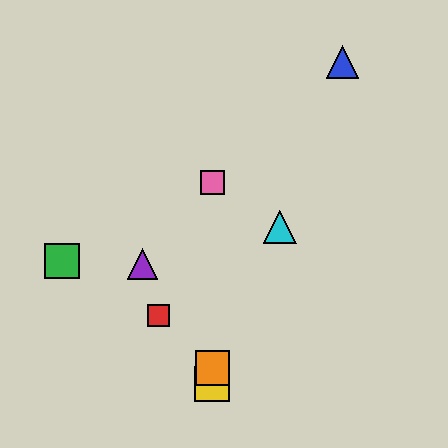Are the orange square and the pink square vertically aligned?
Yes, both are at x≈212.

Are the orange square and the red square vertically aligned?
No, the orange square is at x≈212 and the red square is at x≈158.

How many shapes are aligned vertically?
3 shapes (the yellow square, the orange square, the pink square) are aligned vertically.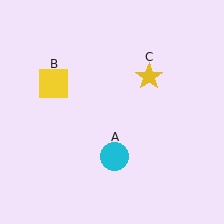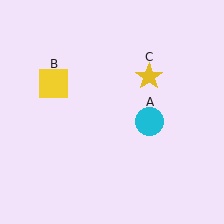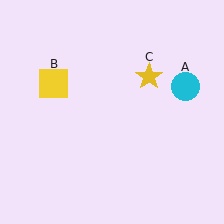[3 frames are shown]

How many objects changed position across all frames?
1 object changed position: cyan circle (object A).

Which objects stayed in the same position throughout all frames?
Yellow square (object B) and yellow star (object C) remained stationary.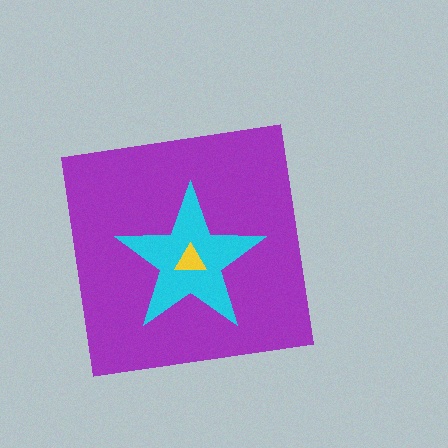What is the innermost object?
The yellow triangle.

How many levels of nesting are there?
3.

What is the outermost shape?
The purple square.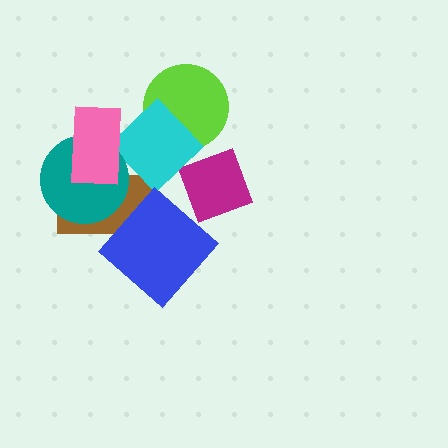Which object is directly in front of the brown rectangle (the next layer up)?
The cyan diamond is directly in front of the brown rectangle.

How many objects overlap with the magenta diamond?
1 object overlaps with the magenta diamond.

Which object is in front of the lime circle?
The cyan diamond is in front of the lime circle.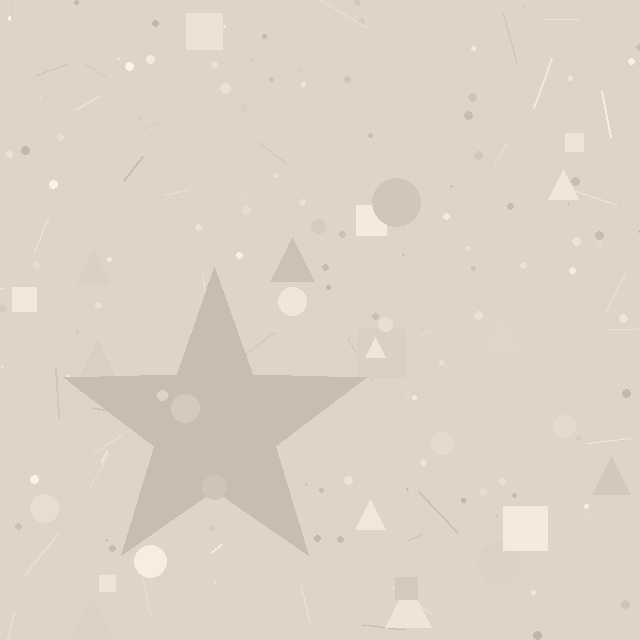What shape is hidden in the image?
A star is hidden in the image.